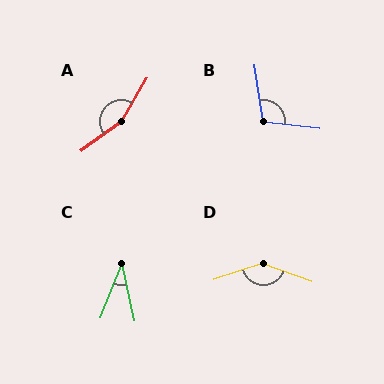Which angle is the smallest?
C, at approximately 34 degrees.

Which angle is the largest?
A, at approximately 157 degrees.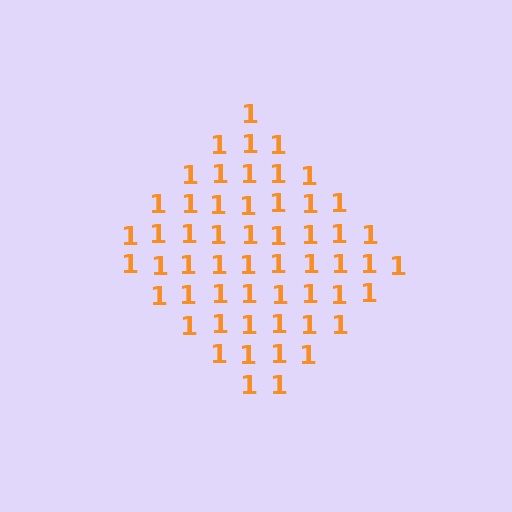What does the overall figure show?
The overall figure shows a diamond.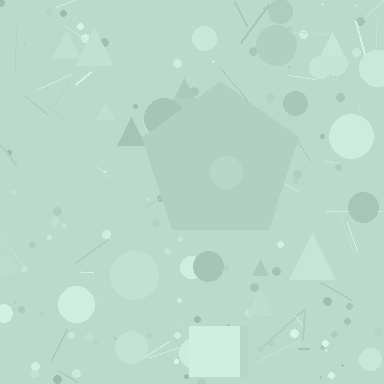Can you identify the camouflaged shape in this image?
The camouflaged shape is a pentagon.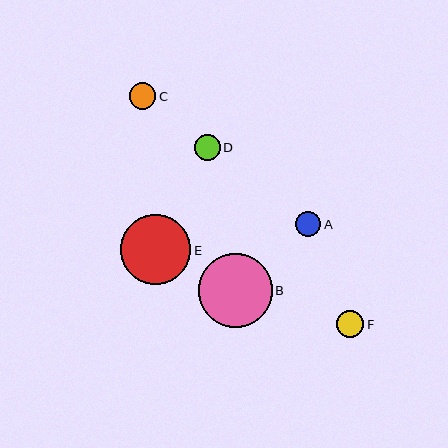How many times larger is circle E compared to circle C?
Circle E is approximately 2.6 times the size of circle C.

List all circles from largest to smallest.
From largest to smallest: B, E, F, C, D, A.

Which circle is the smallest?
Circle A is the smallest with a size of approximately 25 pixels.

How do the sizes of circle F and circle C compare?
Circle F and circle C are approximately the same size.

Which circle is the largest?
Circle B is the largest with a size of approximately 73 pixels.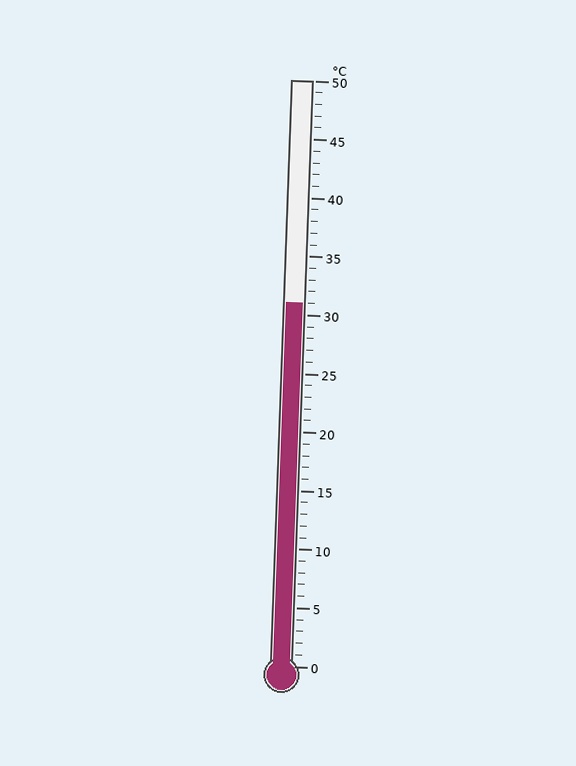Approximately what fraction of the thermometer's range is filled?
The thermometer is filled to approximately 60% of its range.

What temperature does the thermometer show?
The thermometer shows approximately 31°C.